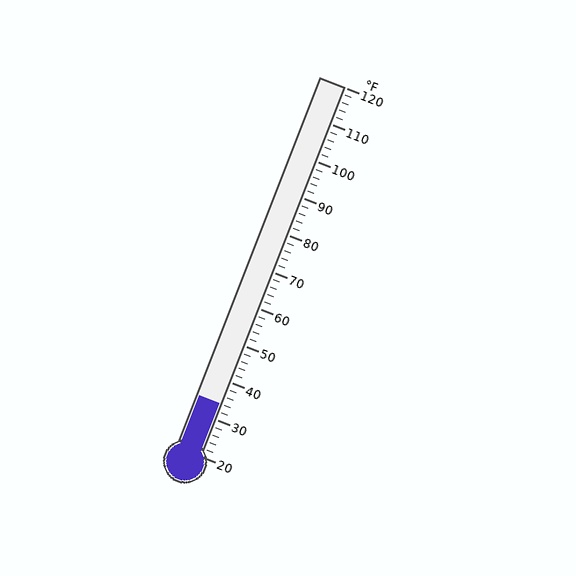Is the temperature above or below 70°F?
The temperature is below 70°F.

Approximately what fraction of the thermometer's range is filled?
The thermometer is filled to approximately 15% of its range.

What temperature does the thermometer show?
The thermometer shows approximately 34°F.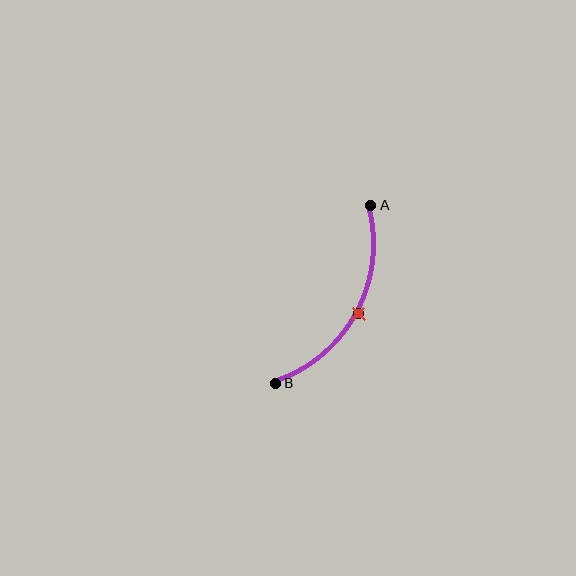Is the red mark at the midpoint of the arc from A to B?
Yes. The red mark lies on the arc at equal arc-length from both A and B — it is the arc midpoint.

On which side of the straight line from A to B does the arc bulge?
The arc bulges to the right of the straight line connecting A and B.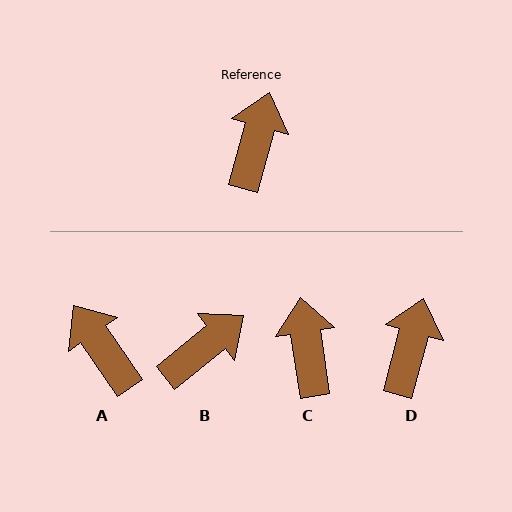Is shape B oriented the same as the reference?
No, it is off by about 36 degrees.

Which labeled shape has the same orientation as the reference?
D.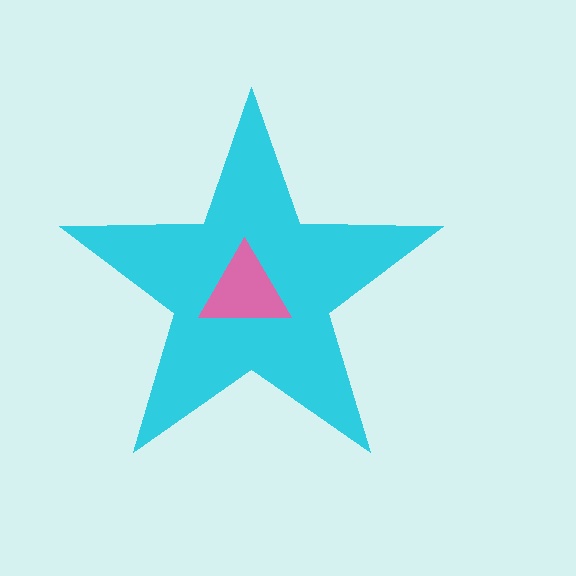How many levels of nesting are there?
2.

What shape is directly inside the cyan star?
The pink triangle.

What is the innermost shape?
The pink triangle.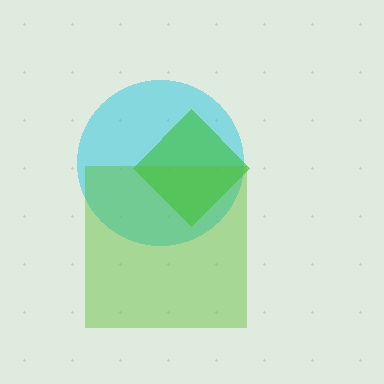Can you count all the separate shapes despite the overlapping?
Yes, there are 3 separate shapes.